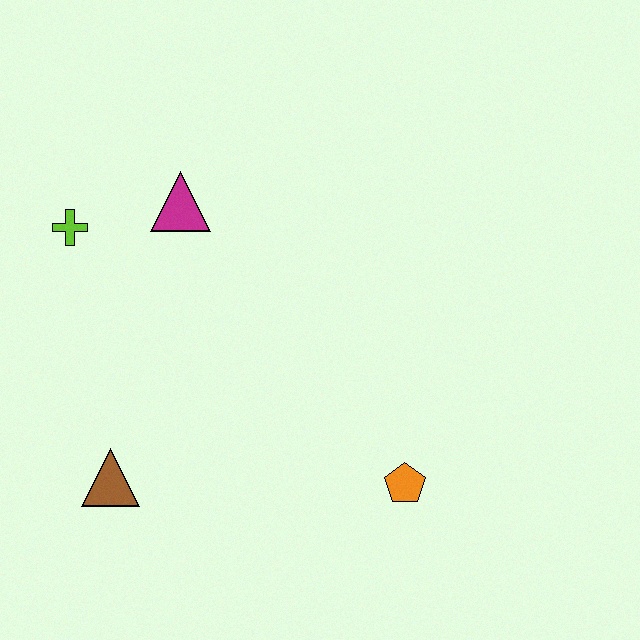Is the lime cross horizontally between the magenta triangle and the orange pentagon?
No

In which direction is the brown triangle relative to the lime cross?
The brown triangle is below the lime cross.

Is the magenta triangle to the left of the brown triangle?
No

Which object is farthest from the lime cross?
The orange pentagon is farthest from the lime cross.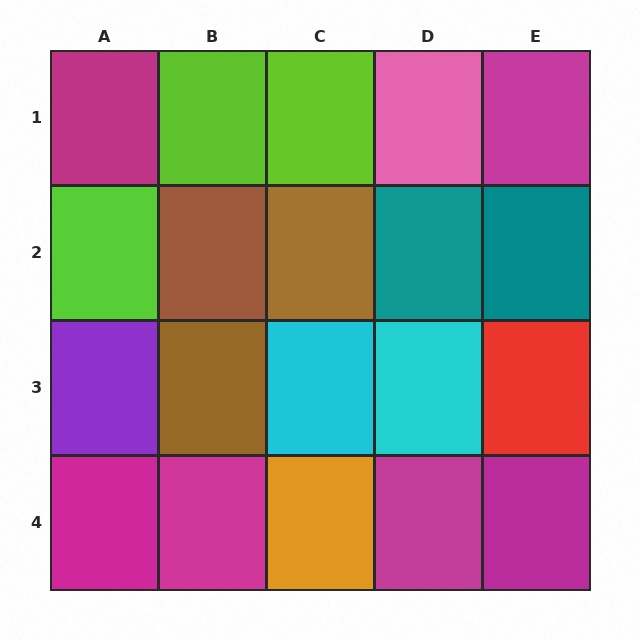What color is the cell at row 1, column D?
Pink.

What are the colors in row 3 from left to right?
Purple, brown, cyan, cyan, red.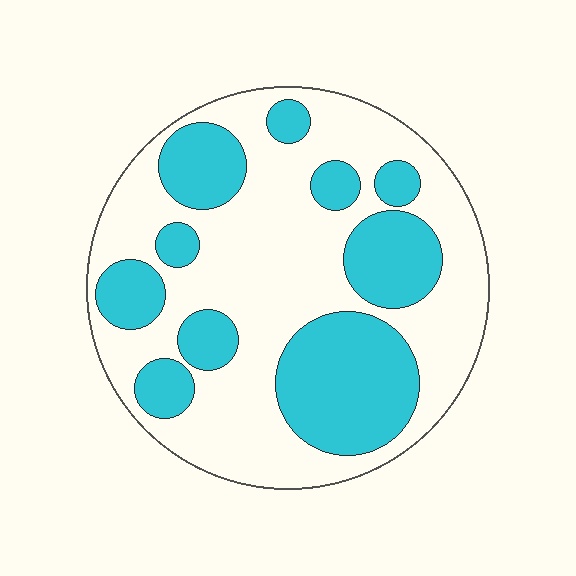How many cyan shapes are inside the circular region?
10.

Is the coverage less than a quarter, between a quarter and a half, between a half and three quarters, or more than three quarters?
Between a quarter and a half.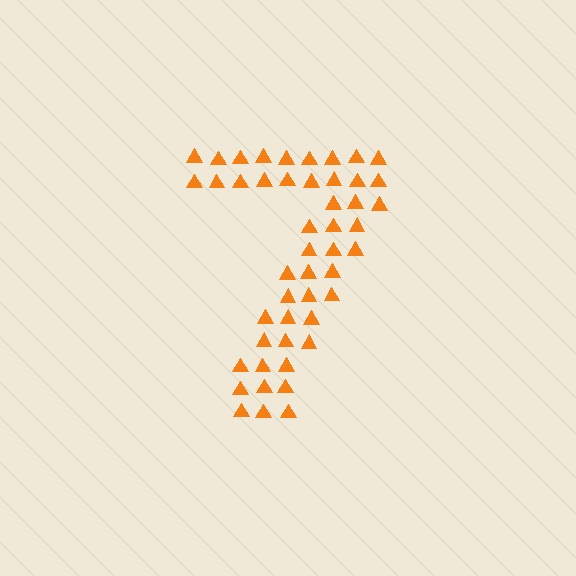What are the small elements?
The small elements are triangles.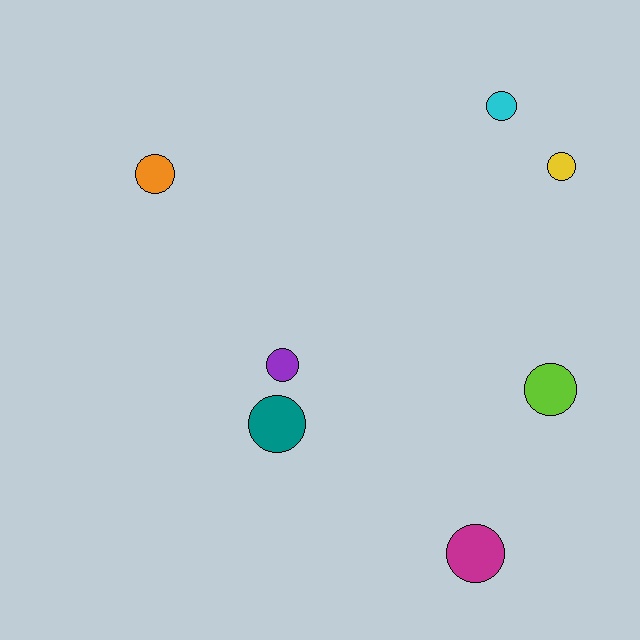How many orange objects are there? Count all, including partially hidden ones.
There is 1 orange object.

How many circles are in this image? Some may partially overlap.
There are 7 circles.